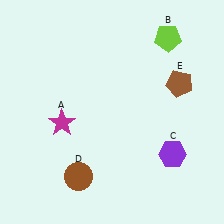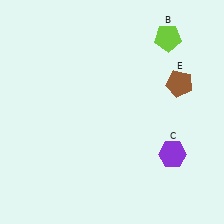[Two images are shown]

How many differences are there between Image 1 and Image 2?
There are 2 differences between the two images.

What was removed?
The brown circle (D), the magenta star (A) were removed in Image 2.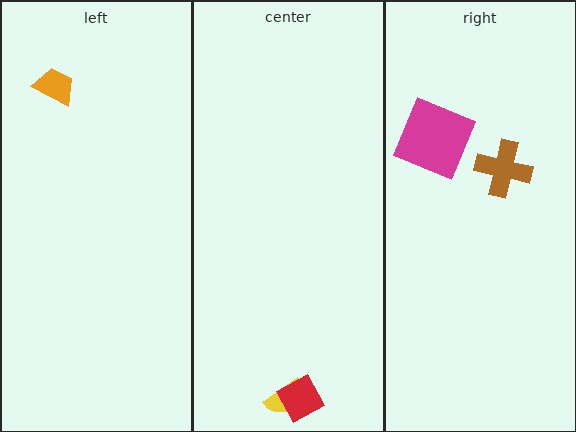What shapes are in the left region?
The orange trapezoid.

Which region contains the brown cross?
The right region.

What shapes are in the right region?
The magenta square, the brown cross.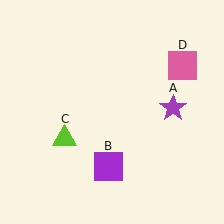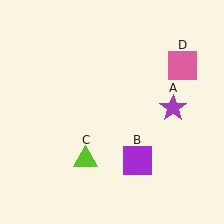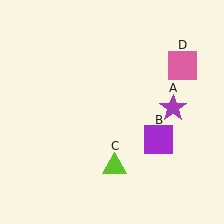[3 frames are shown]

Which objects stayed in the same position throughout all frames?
Purple star (object A) and pink square (object D) remained stationary.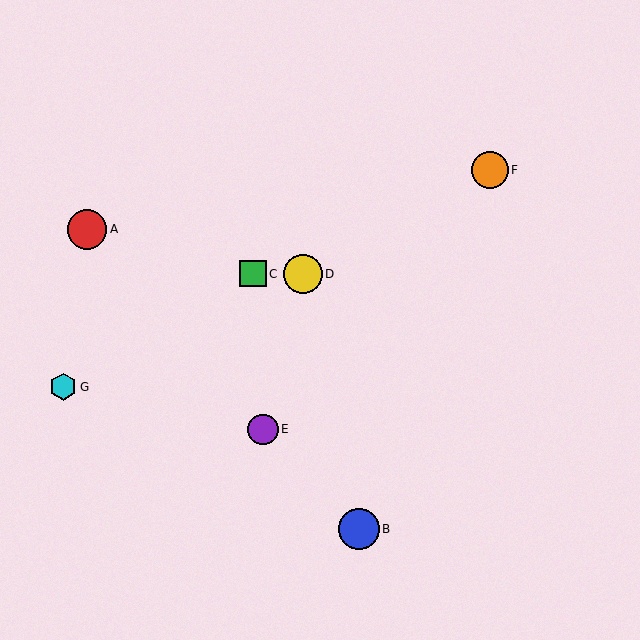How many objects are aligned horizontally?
2 objects (C, D) are aligned horizontally.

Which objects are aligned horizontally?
Objects C, D are aligned horizontally.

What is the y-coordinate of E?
Object E is at y≈429.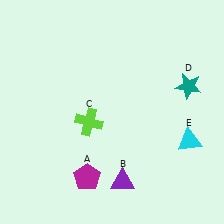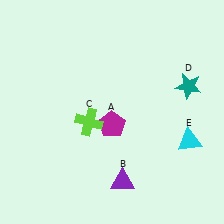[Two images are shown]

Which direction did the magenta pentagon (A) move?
The magenta pentagon (A) moved up.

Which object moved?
The magenta pentagon (A) moved up.